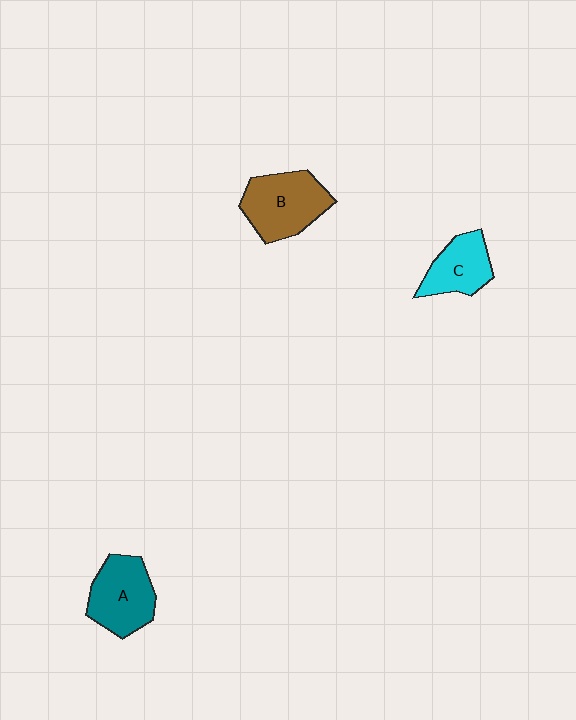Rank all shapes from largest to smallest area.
From largest to smallest: B (brown), A (teal), C (cyan).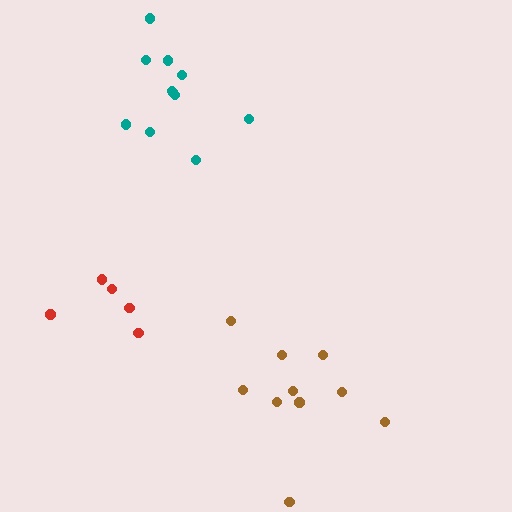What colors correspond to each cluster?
The clusters are colored: teal, brown, red.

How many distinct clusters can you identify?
There are 3 distinct clusters.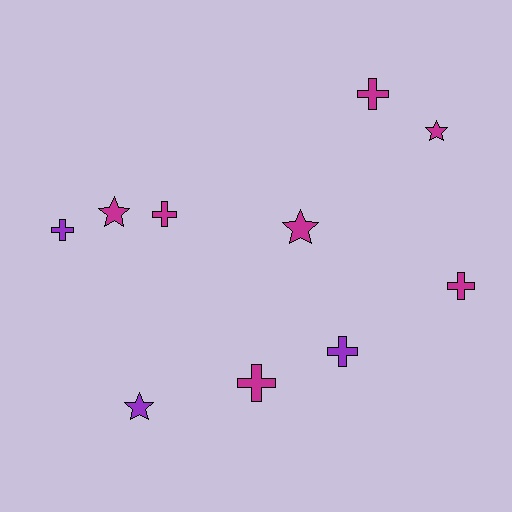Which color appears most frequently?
Magenta, with 7 objects.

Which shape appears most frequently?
Cross, with 6 objects.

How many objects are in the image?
There are 10 objects.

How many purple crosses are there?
There are 2 purple crosses.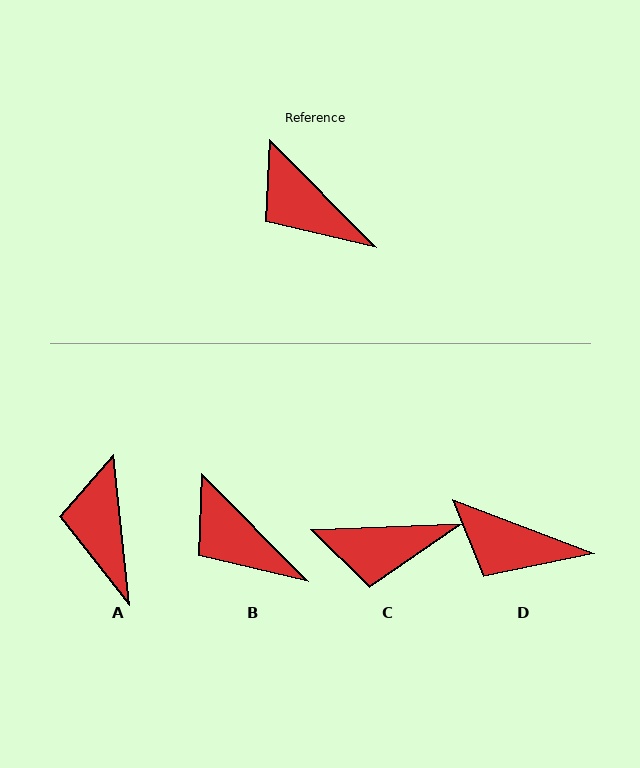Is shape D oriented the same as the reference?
No, it is off by about 25 degrees.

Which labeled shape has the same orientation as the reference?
B.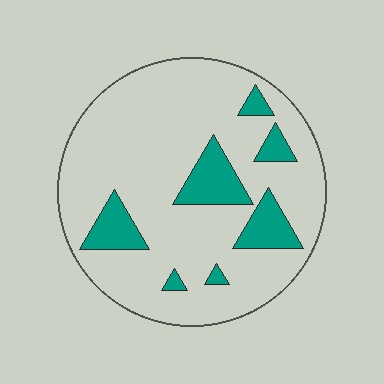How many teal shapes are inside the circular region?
7.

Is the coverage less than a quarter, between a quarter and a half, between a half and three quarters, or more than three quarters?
Less than a quarter.